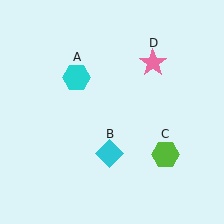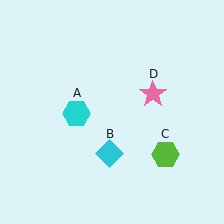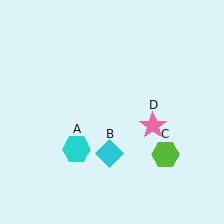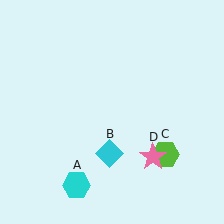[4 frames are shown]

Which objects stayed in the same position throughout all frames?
Cyan diamond (object B) and lime hexagon (object C) remained stationary.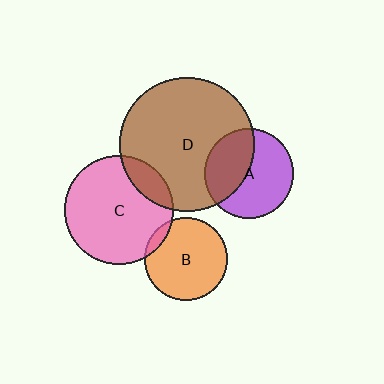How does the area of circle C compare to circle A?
Approximately 1.5 times.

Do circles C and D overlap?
Yes.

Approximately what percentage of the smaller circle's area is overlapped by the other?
Approximately 15%.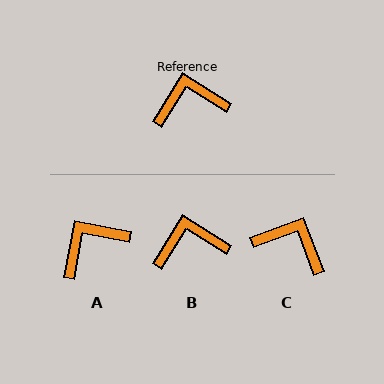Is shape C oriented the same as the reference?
No, it is off by about 38 degrees.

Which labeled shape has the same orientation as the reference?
B.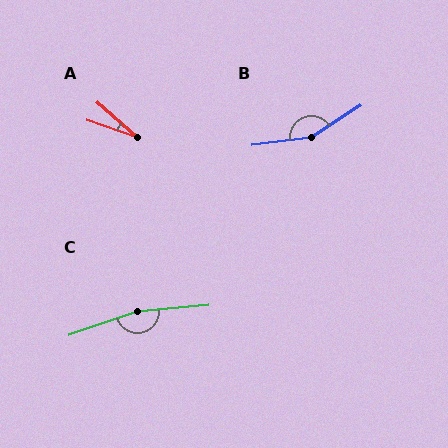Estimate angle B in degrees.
Approximately 154 degrees.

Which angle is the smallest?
A, at approximately 22 degrees.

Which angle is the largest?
C, at approximately 166 degrees.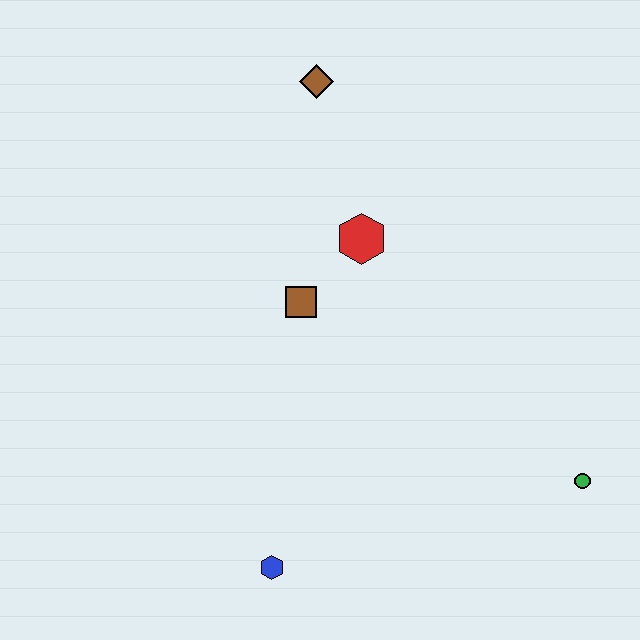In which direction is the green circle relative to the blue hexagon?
The green circle is to the right of the blue hexagon.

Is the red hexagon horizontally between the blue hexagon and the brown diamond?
No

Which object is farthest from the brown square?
The green circle is farthest from the brown square.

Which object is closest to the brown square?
The red hexagon is closest to the brown square.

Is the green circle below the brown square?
Yes